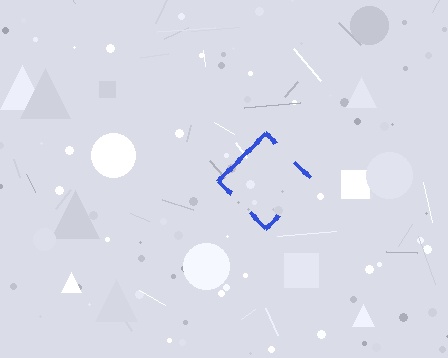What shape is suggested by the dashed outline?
The dashed outline suggests a diamond.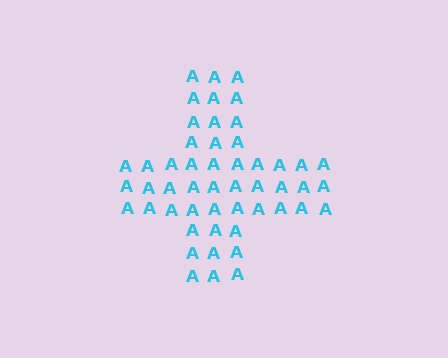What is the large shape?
The large shape is a cross.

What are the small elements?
The small elements are letter A's.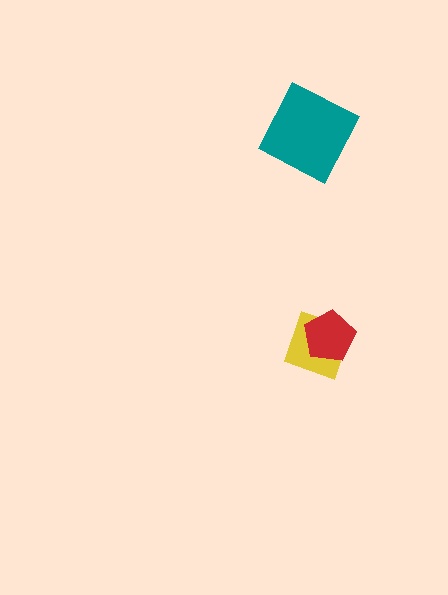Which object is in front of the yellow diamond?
The red pentagon is in front of the yellow diamond.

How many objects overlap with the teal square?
0 objects overlap with the teal square.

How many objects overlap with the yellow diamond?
1 object overlaps with the yellow diamond.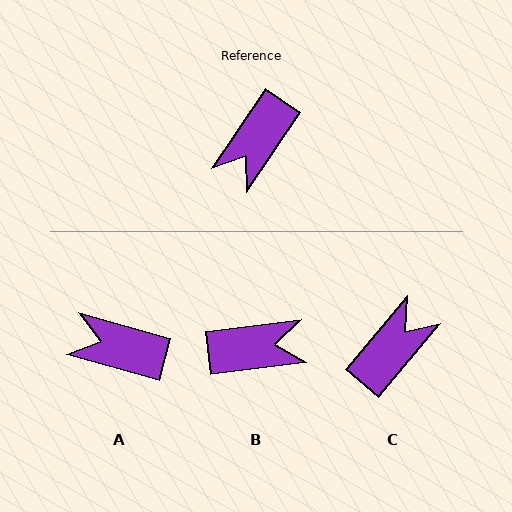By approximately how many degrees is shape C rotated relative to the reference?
Approximately 174 degrees counter-clockwise.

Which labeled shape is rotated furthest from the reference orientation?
C, about 174 degrees away.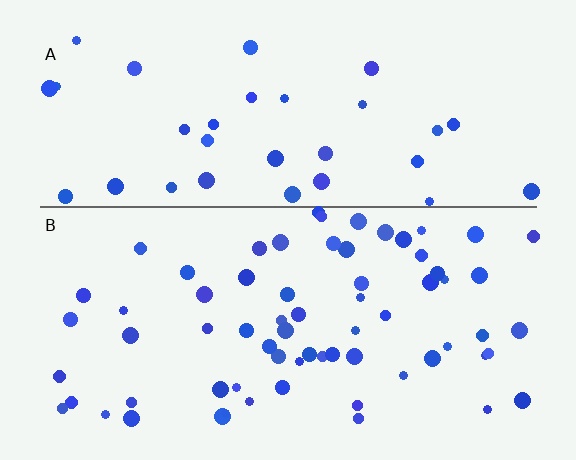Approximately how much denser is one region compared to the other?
Approximately 2.0× — region B over region A.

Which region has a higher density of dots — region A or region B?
B (the bottom).